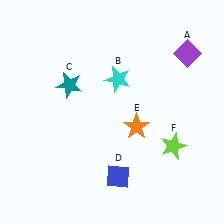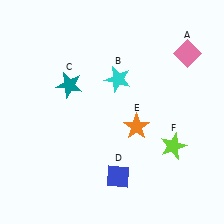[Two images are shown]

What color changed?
The diamond (A) changed from purple in Image 1 to pink in Image 2.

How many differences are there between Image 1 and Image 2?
There is 1 difference between the two images.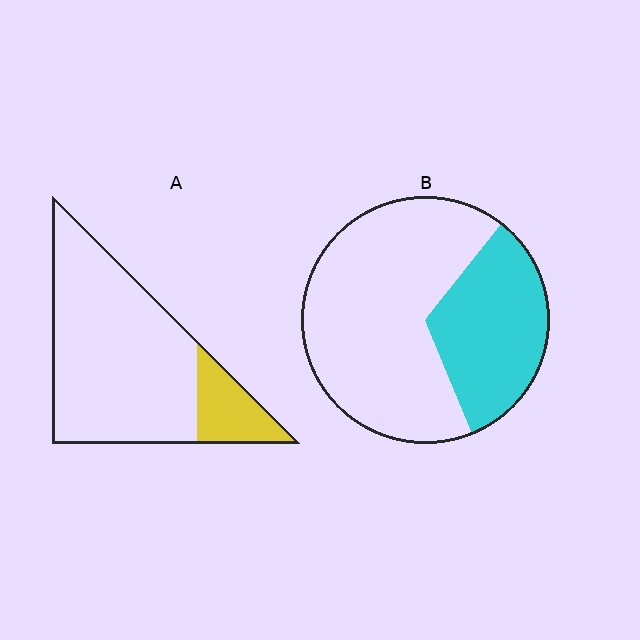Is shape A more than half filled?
No.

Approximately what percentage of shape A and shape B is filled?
A is approximately 15% and B is approximately 35%.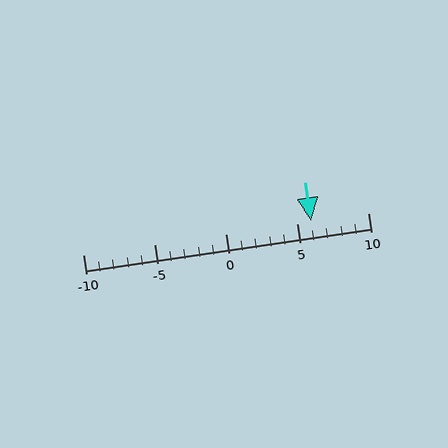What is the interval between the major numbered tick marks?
The major tick marks are spaced 5 units apart.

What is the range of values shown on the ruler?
The ruler shows values from -10 to 10.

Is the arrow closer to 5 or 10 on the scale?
The arrow is closer to 5.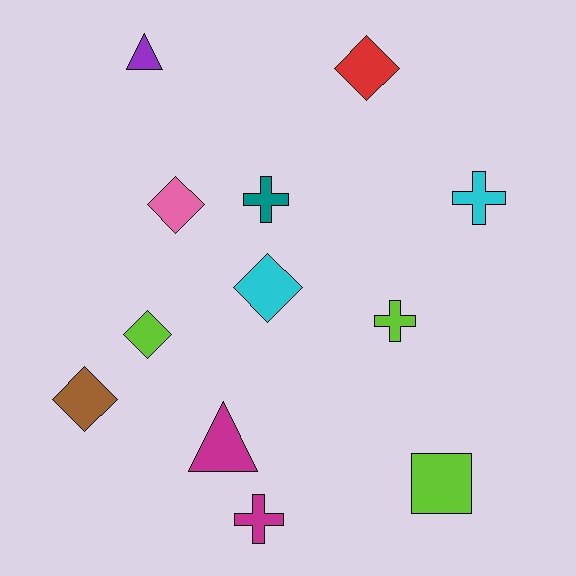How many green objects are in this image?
There are no green objects.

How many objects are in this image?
There are 12 objects.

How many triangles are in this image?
There are 2 triangles.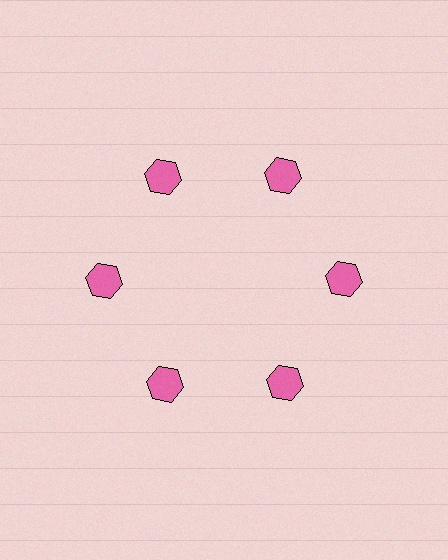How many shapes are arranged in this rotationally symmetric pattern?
There are 6 shapes, arranged in 6 groups of 1.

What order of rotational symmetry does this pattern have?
This pattern has 6-fold rotational symmetry.